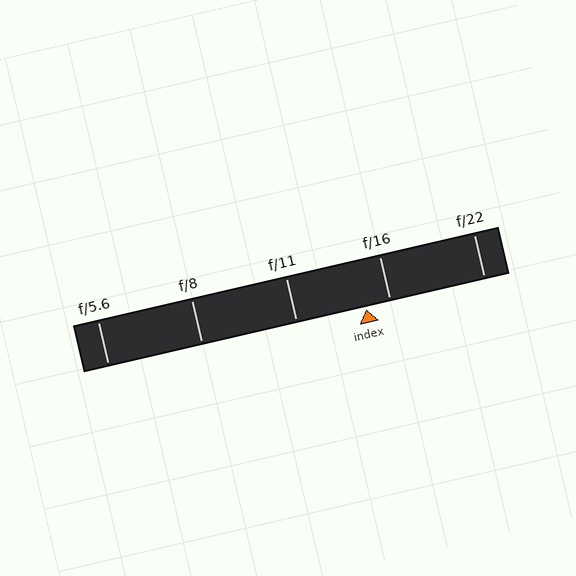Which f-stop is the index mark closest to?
The index mark is closest to f/16.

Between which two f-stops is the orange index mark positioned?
The index mark is between f/11 and f/16.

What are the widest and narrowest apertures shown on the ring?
The widest aperture shown is f/5.6 and the narrowest is f/22.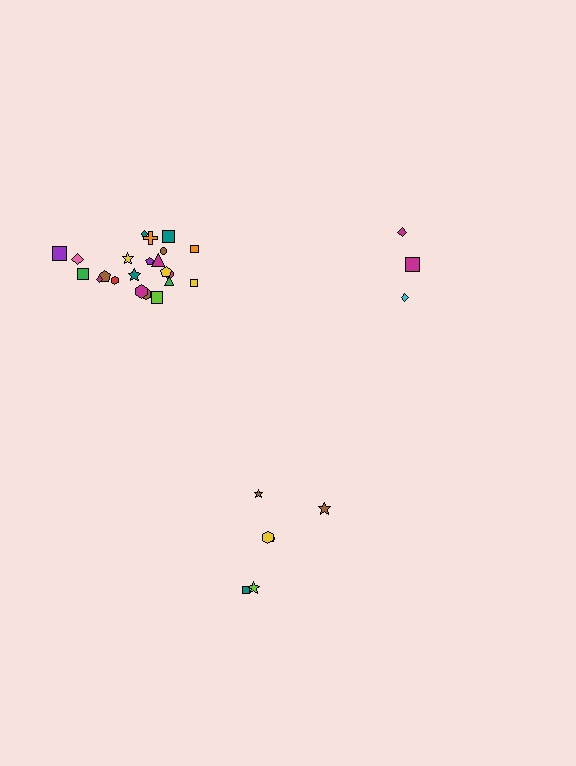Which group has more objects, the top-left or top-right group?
The top-left group.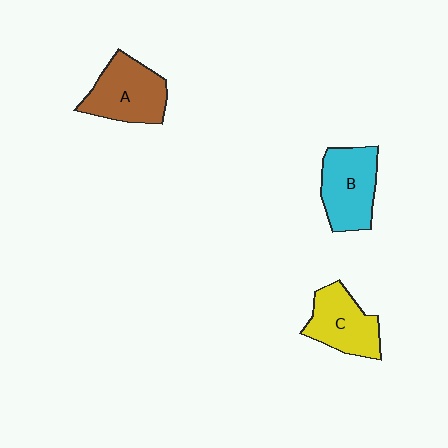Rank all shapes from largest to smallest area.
From largest to smallest: A (brown), B (cyan), C (yellow).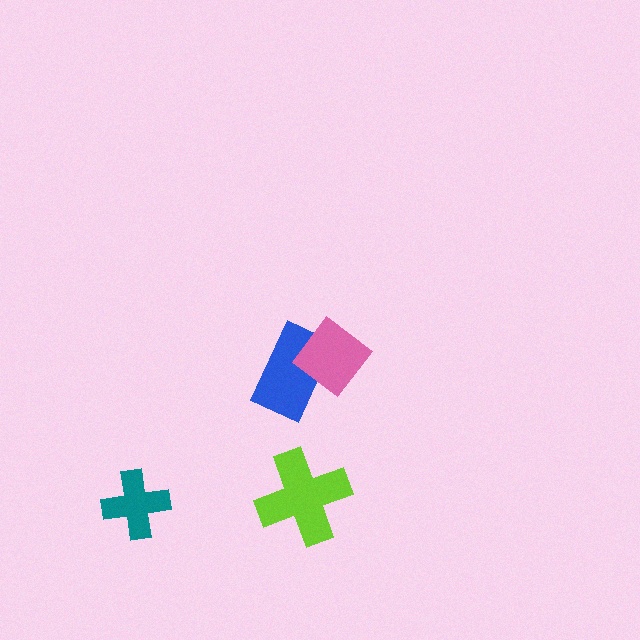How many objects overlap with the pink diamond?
1 object overlaps with the pink diamond.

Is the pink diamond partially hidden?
No, no other shape covers it.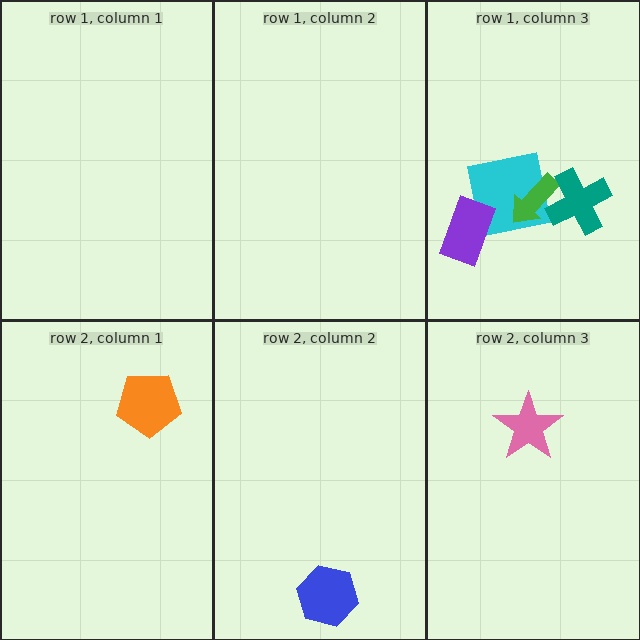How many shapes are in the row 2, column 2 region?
1.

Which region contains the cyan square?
The row 1, column 3 region.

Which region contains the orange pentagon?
The row 2, column 1 region.